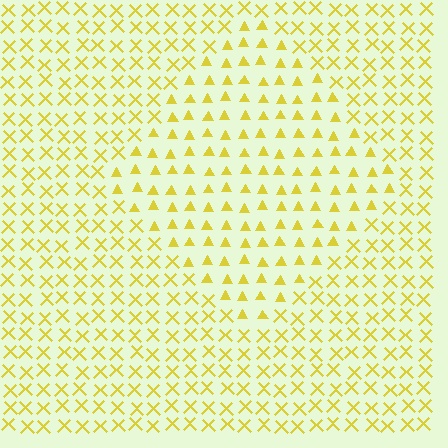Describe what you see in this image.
The image is filled with small yellow elements arranged in a uniform grid. A diamond-shaped region contains triangles, while the surrounding area contains X marks. The boundary is defined purely by the change in element shape.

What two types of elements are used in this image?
The image uses triangles inside the diamond region and X marks outside it.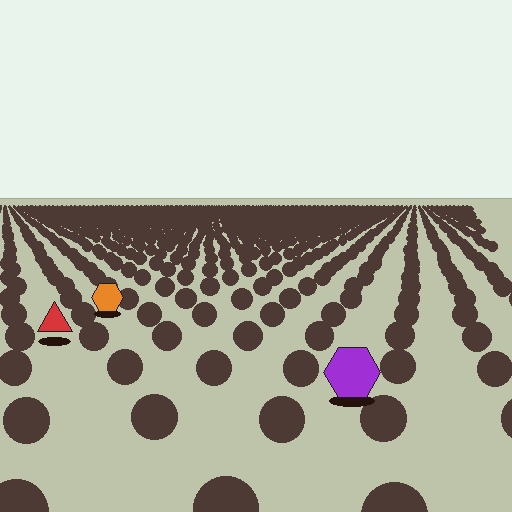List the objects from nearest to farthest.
From nearest to farthest: the purple hexagon, the red triangle, the orange hexagon.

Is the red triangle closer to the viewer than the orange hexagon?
Yes. The red triangle is closer — you can tell from the texture gradient: the ground texture is coarser near it.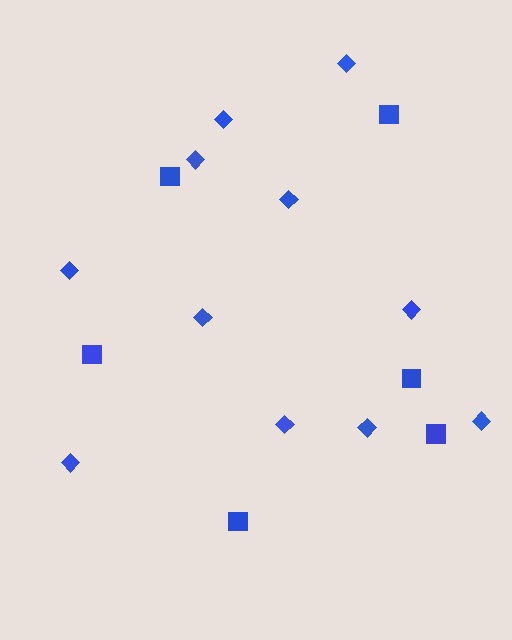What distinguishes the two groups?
There are 2 groups: one group of squares (6) and one group of diamonds (11).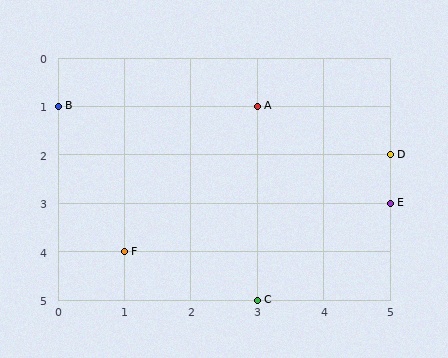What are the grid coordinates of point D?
Point D is at grid coordinates (5, 2).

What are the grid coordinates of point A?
Point A is at grid coordinates (3, 1).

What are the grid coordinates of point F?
Point F is at grid coordinates (1, 4).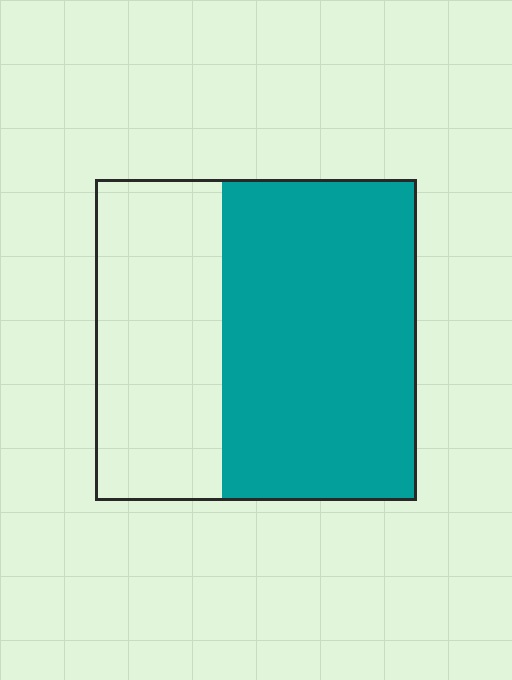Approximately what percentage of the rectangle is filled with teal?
Approximately 60%.